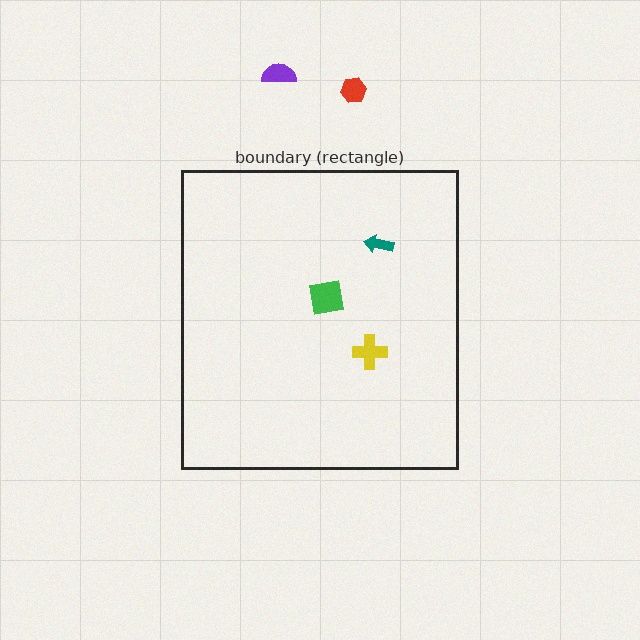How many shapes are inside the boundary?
3 inside, 2 outside.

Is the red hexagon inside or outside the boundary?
Outside.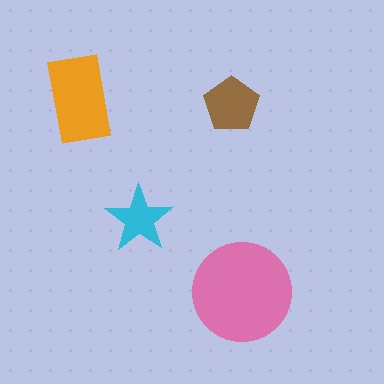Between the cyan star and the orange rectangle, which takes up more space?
The orange rectangle.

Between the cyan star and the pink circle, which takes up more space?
The pink circle.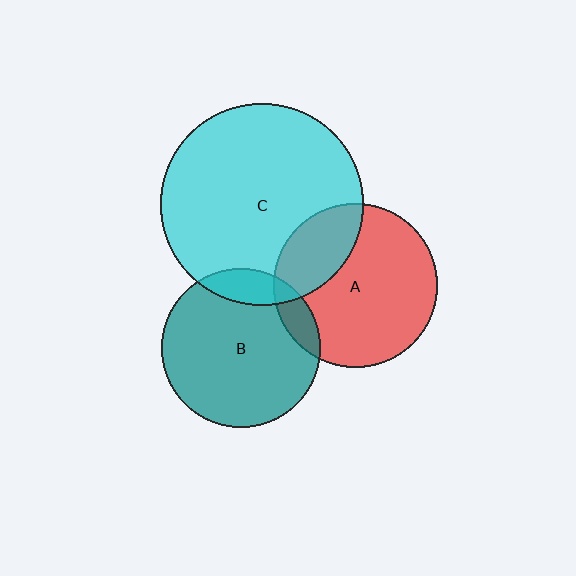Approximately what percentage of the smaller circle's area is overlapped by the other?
Approximately 25%.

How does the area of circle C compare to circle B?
Approximately 1.6 times.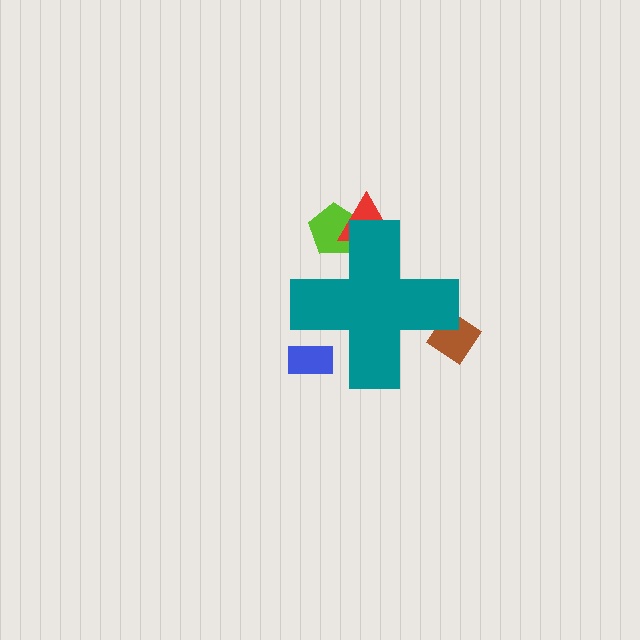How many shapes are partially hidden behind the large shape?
4 shapes are partially hidden.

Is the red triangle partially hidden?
Yes, the red triangle is partially hidden behind the teal cross.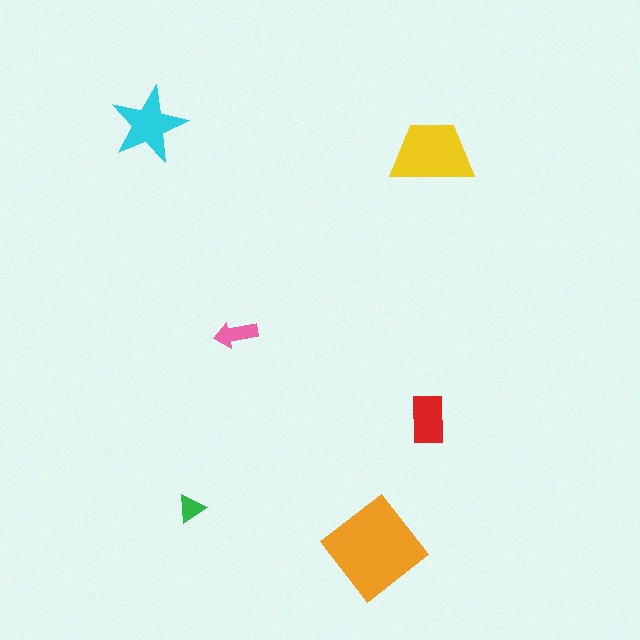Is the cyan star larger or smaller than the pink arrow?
Larger.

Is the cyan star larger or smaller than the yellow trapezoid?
Smaller.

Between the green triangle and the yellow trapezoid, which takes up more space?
The yellow trapezoid.